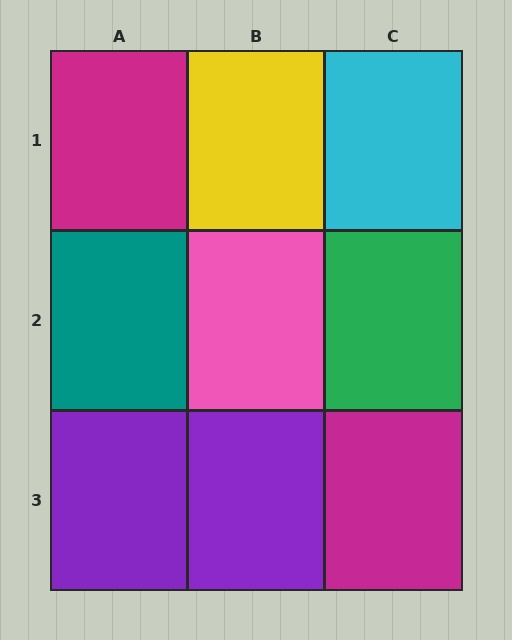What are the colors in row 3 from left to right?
Purple, purple, magenta.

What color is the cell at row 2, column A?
Teal.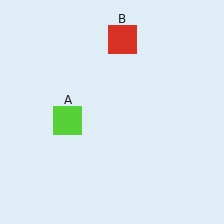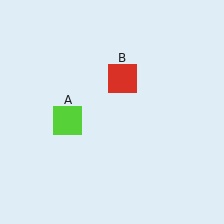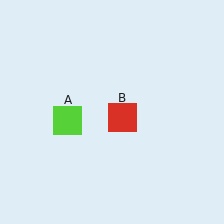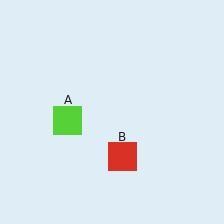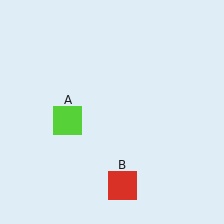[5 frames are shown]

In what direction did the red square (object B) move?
The red square (object B) moved down.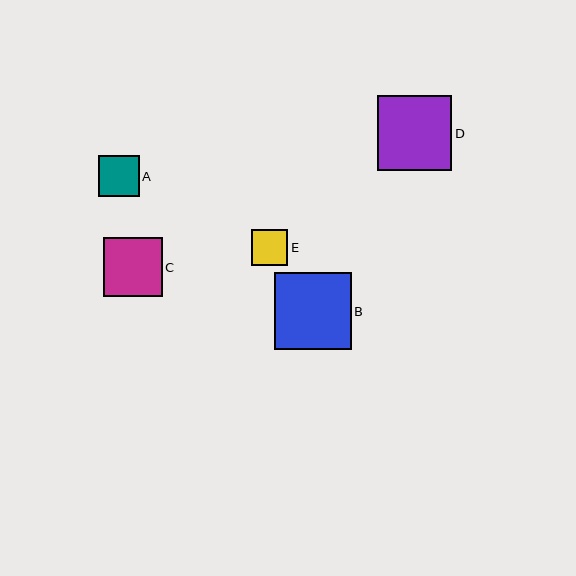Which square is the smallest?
Square E is the smallest with a size of approximately 36 pixels.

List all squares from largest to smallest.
From largest to smallest: B, D, C, A, E.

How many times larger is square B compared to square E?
Square B is approximately 2.2 times the size of square E.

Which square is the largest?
Square B is the largest with a size of approximately 77 pixels.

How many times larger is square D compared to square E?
Square D is approximately 2.1 times the size of square E.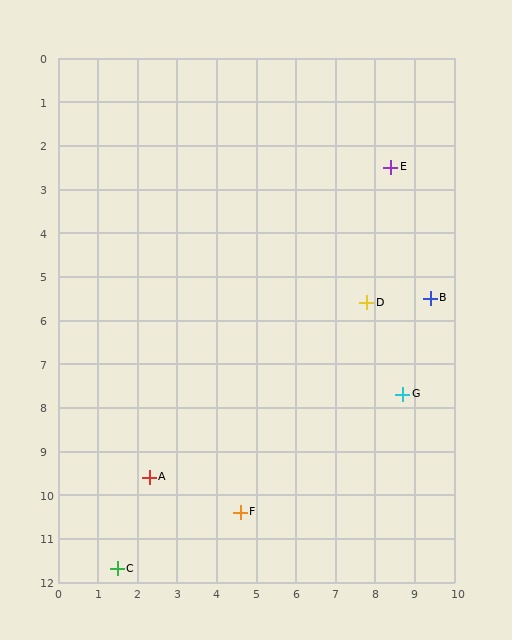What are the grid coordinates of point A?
Point A is at approximately (2.3, 9.6).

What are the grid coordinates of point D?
Point D is at approximately (7.8, 5.6).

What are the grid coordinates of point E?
Point E is at approximately (8.4, 2.5).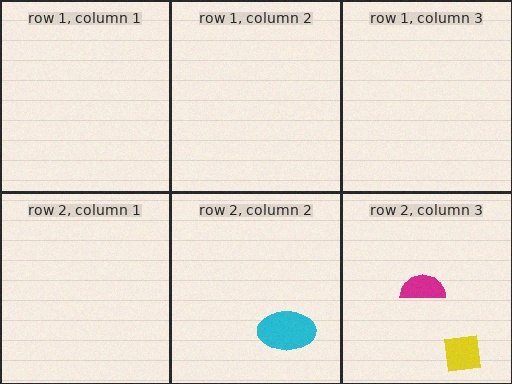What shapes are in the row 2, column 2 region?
The cyan ellipse.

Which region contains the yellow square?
The row 2, column 3 region.